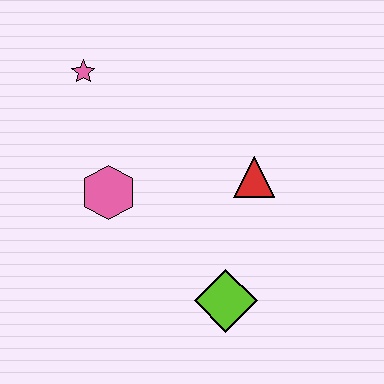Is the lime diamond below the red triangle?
Yes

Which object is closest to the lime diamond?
The red triangle is closest to the lime diamond.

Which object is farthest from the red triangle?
The pink star is farthest from the red triangle.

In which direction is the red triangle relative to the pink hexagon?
The red triangle is to the right of the pink hexagon.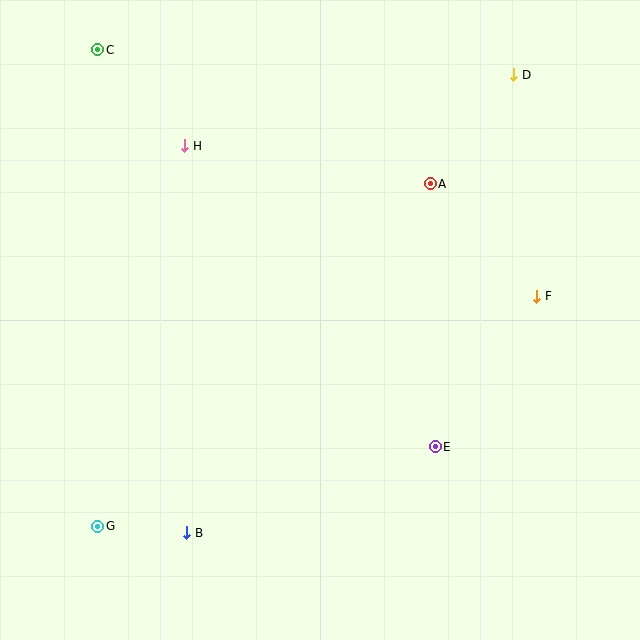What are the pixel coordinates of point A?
Point A is at (430, 184).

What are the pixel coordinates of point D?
Point D is at (514, 75).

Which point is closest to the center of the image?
Point E at (435, 447) is closest to the center.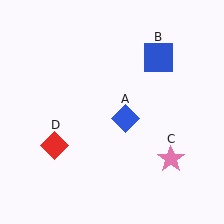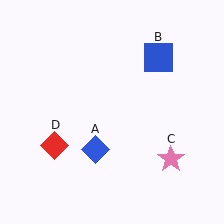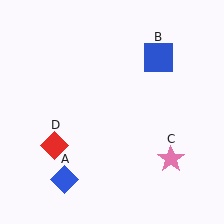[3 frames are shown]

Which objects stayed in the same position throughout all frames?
Blue square (object B) and pink star (object C) and red diamond (object D) remained stationary.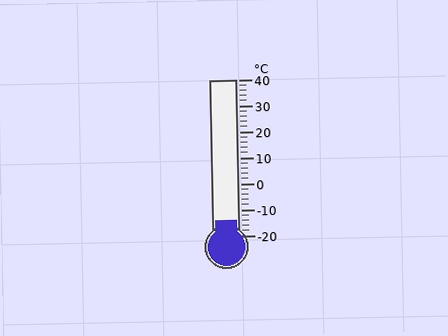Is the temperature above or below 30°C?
The temperature is below 30°C.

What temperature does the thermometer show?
The thermometer shows approximately -14°C.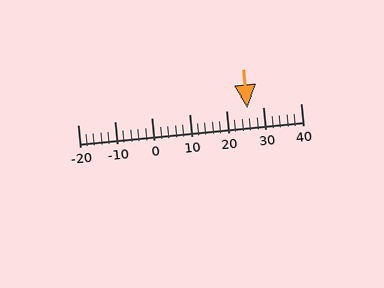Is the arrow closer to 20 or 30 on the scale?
The arrow is closer to 30.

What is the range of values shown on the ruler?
The ruler shows values from -20 to 40.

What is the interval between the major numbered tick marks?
The major tick marks are spaced 10 units apart.